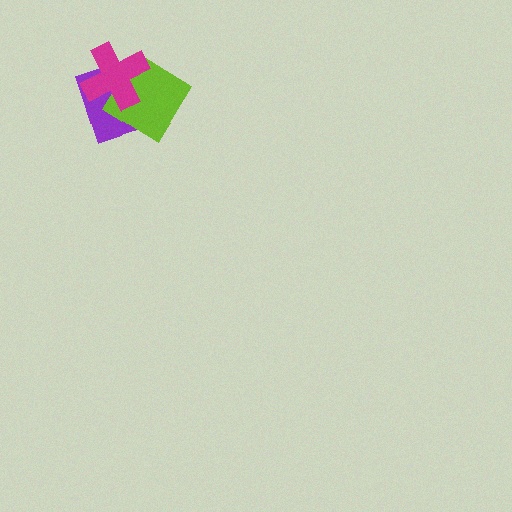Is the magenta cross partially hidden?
No, no other shape covers it.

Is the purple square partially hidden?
Yes, it is partially covered by another shape.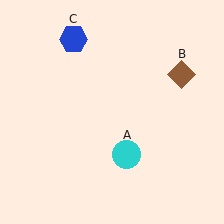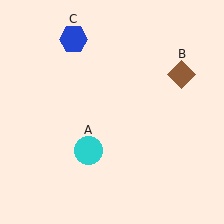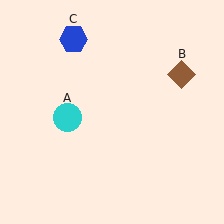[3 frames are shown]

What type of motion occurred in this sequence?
The cyan circle (object A) rotated clockwise around the center of the scene.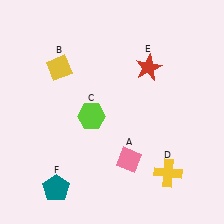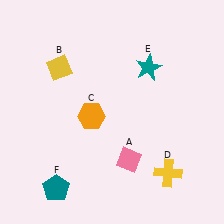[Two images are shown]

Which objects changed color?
C changed from lime to orange. E changed from red to teal.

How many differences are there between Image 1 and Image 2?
There are 2 differences between the two images.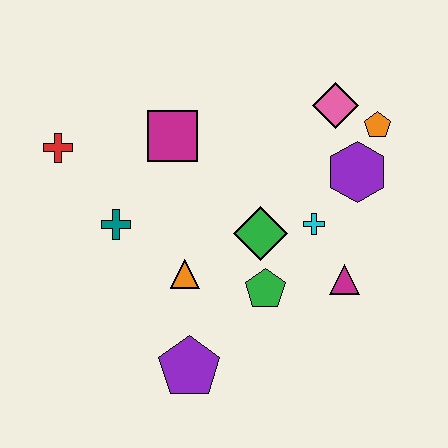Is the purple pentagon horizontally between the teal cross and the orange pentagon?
Yes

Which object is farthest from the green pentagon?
The red cross is farthest from the green pentagon.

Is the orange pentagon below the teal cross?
No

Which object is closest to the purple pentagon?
The orange triangle is closest to the purple pentagon.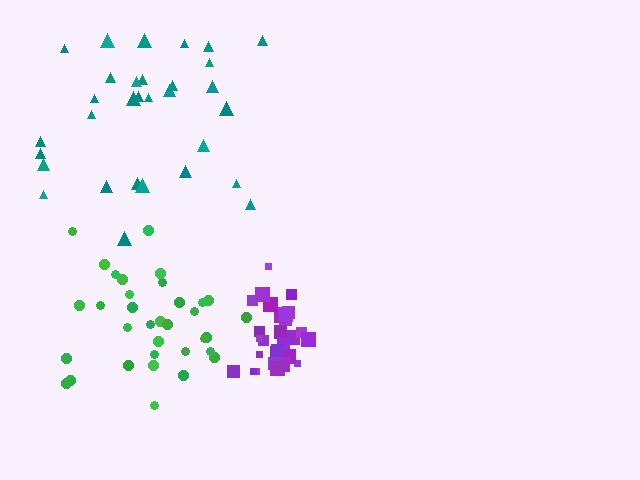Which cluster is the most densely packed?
Purple.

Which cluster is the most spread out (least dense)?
Teal.